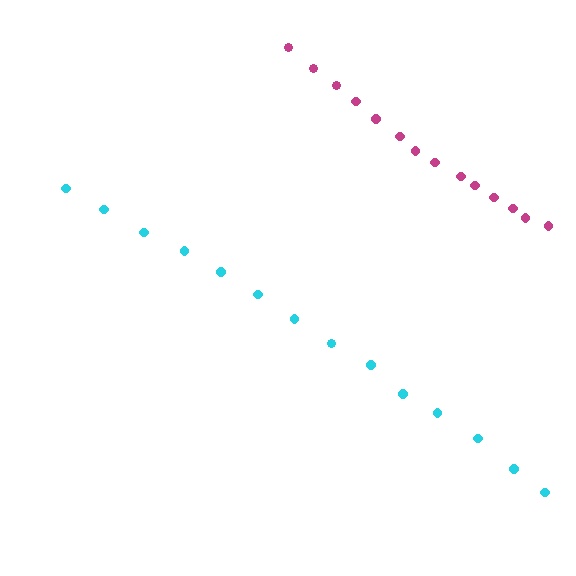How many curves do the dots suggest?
There are 2 distinct paths.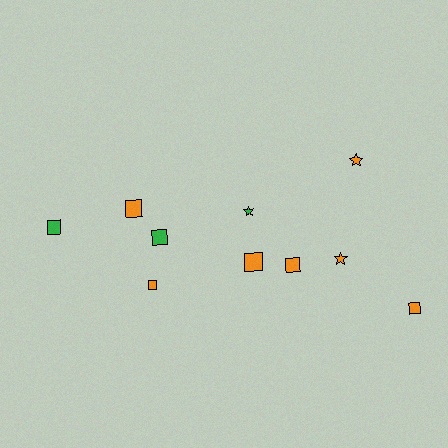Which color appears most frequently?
Orange, with 7 objects.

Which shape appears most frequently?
Square, with 7 objects.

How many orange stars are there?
There are 2 orange stars.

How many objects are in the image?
There are 10 objects.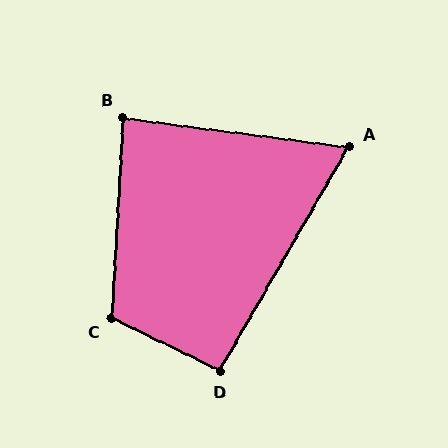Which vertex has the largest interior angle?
C, at approximately 113 degrees.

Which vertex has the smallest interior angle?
A, at approximately 67 degrees.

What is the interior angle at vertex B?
Approximately 86 degrees (approximately right).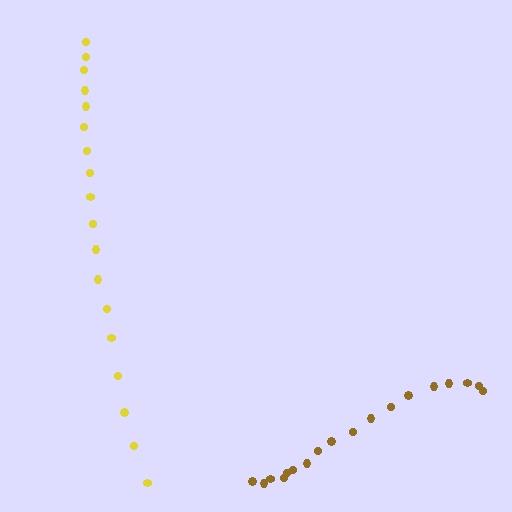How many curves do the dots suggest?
There are 2 distinct paths.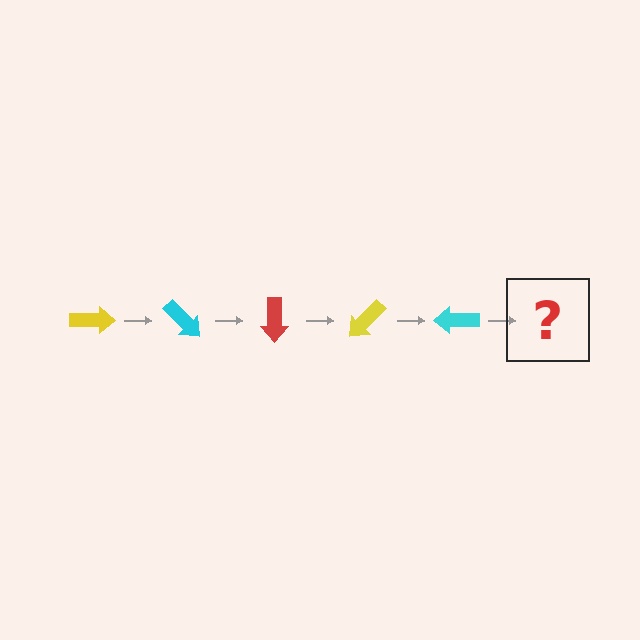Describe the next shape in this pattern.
It should be a red arrow, rotated 225 degrees from the start.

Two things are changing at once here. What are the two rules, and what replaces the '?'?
The two rules are that it rotates 45 degrees each step and the color cycles through yellow, cyan, and red. The '?' should be a red arrow, rotated 225 degrees from the start.